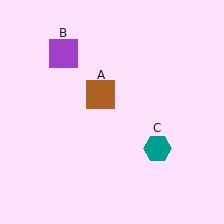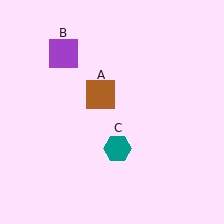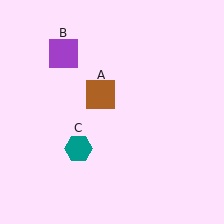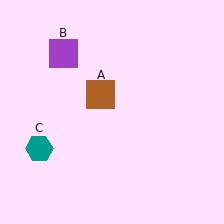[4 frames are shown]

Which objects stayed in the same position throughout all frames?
Brown square (object A) and purple square (object B) remained stationary.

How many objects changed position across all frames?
1 object changed position: teal hexagon (object C).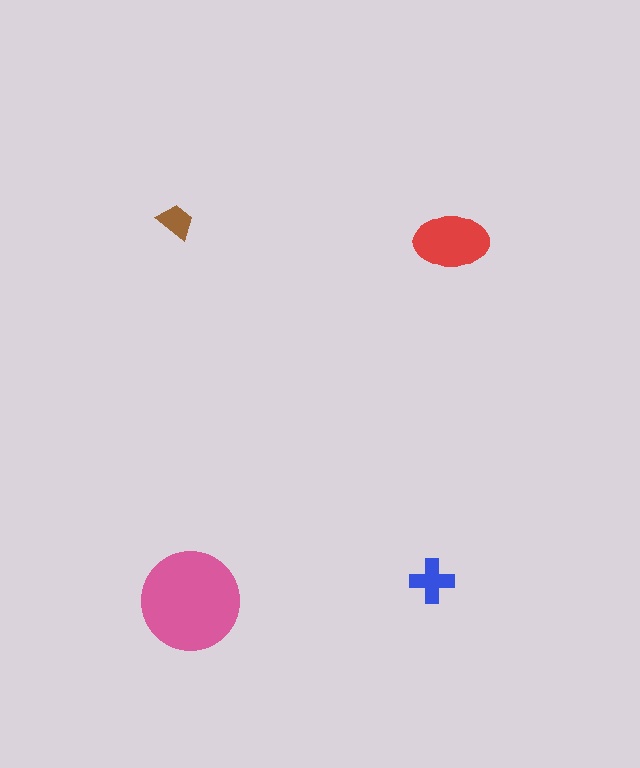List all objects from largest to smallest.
The pink circle, the red ellipse, the blue cross, the brown trapezoid.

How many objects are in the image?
There are 4 objects in the image.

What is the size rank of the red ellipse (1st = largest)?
2nd.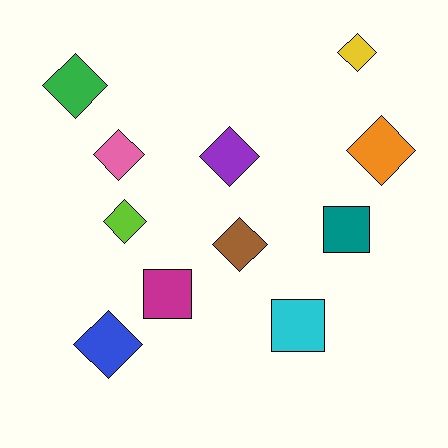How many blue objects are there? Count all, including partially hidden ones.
There is 1 blue object.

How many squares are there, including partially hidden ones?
There are 3 squares.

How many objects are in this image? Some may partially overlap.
There are 11 objects.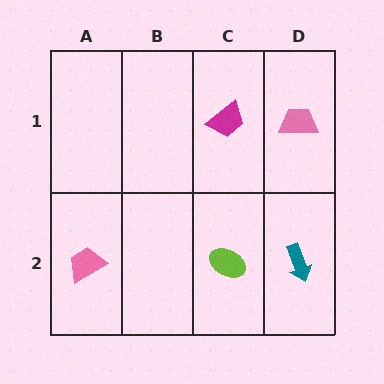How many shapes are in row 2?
3 shapes.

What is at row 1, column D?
A pink trapezoid.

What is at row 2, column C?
A lime ellipse.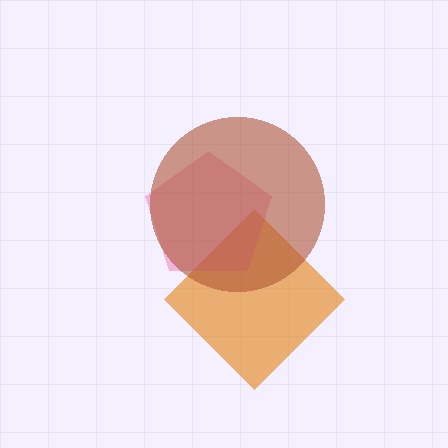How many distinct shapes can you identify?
There are 3 distinct shapes: an orange diamond, a pink pentagon, a brown circle.